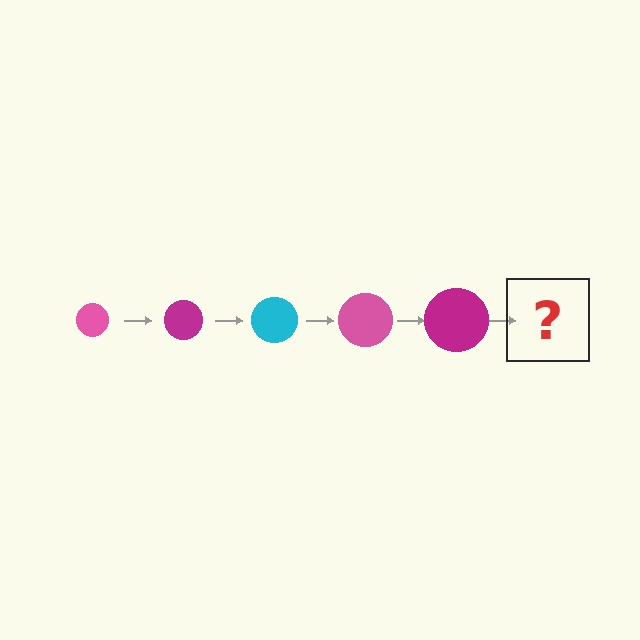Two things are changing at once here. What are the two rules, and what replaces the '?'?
The two rules are that the circle grows larger each step and the color cycles through pink, magenta, and cyan. The '?' should be a cyan circle, larger than the previous one.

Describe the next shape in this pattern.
It should be a cyan circle, larger than the previous one.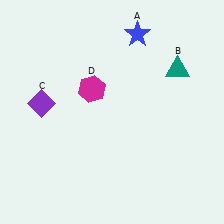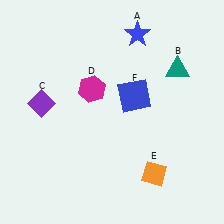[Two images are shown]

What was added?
An orange diamond (E), a blue square (F) were added in Image 2.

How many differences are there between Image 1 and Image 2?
There are 2 differences between the two images.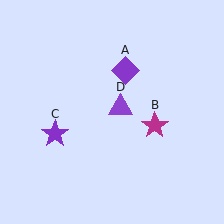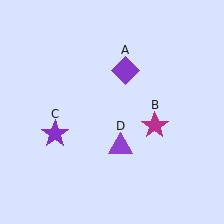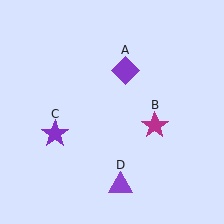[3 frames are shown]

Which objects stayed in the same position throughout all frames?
Purple diamond (object A) and magenta star (object B) and purple star (object C) remained stationary.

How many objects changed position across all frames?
1 object changed position: purple triangle (object D).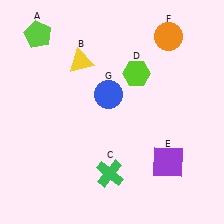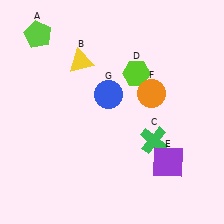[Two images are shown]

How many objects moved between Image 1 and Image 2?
2 objects moved between the two images.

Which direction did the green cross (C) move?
The green cross (C) moved right.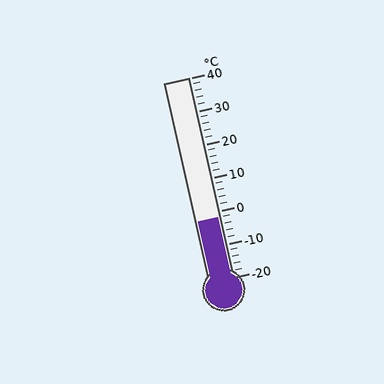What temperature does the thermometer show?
The thermometer shows approximately -2°C.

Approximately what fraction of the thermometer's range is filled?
The thermometer is filled to approximately 30% of its range.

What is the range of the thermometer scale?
The thermometer scale ranges from -20°C to 40°C.